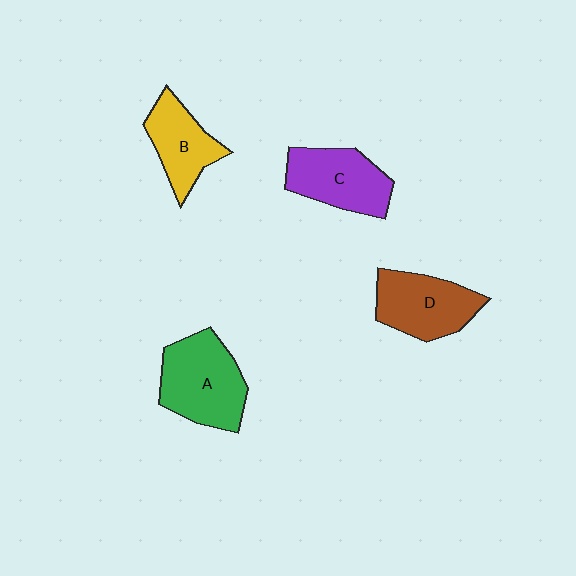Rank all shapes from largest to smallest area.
From largest to smallest: A (green), D (brown), C (purple), B (yellow).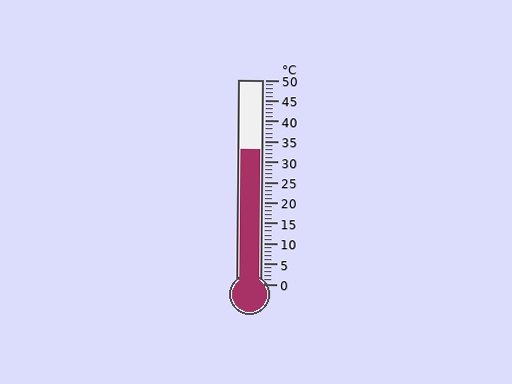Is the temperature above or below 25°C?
The temperature is above 25°C.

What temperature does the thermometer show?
The thermometer shows approximately 33°C.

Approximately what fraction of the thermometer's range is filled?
The thermometer is filled to approximately 65% of its range.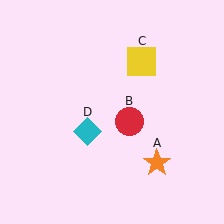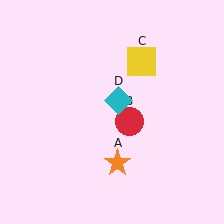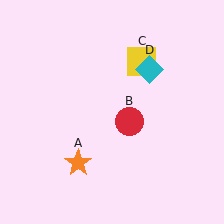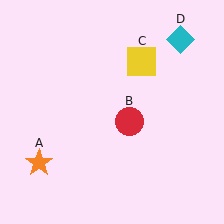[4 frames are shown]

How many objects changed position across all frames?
2 objects changed position: orange star (object A), cyan diamond (object D).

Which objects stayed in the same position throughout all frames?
Red circle (object B) and yellow square (object C) remained stationary.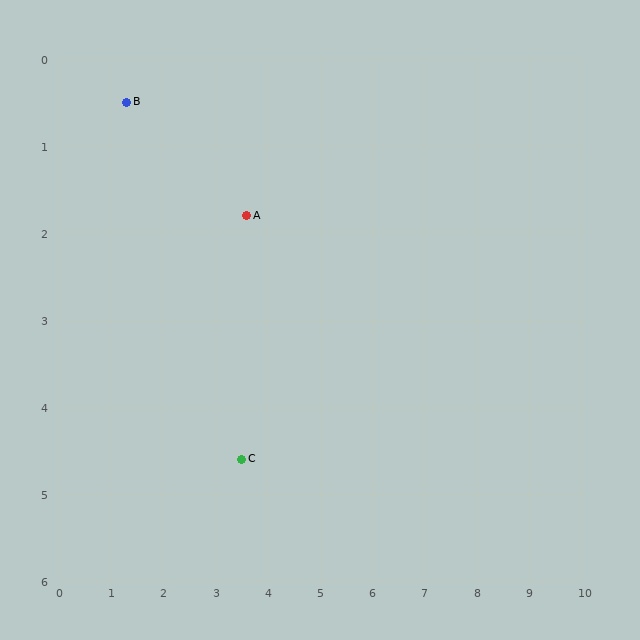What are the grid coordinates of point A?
Point A is at approximately (3.6, 1.8).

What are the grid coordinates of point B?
Point B is at approximately (1.3, 0.5).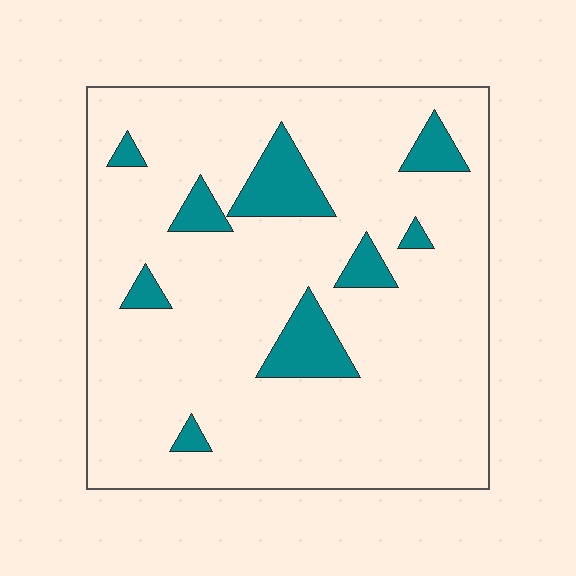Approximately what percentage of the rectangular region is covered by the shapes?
Approximately 10%.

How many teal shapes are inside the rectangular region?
9.